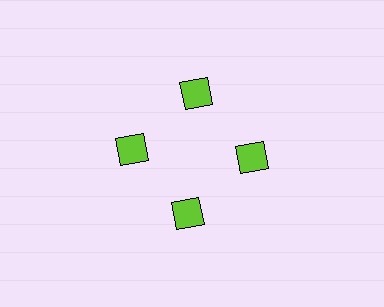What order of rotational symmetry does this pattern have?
This pattern has 4-fold rotational symmetry.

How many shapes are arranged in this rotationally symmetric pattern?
There are 8 shapes, arranged in 4 groups of 2.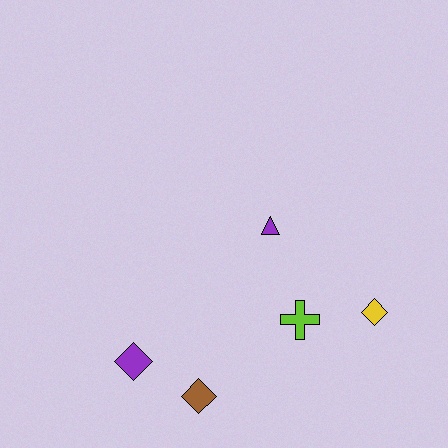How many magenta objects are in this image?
There are no magenta objects.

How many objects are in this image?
There are 5 objects.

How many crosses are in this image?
There is 1 cross.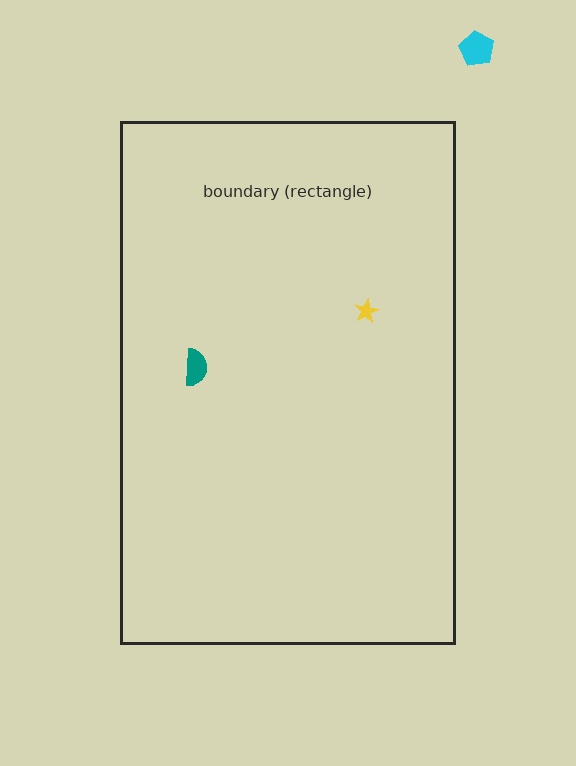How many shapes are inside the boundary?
2 inside, 1 outside.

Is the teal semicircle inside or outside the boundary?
Inside.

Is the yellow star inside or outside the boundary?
Inside.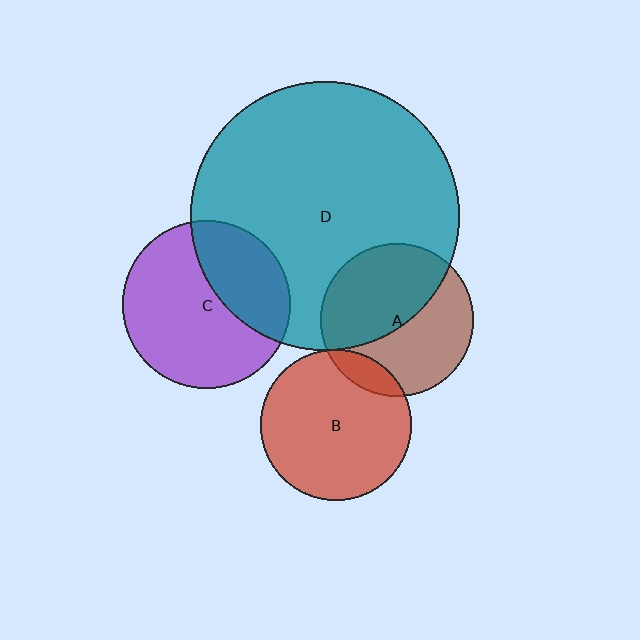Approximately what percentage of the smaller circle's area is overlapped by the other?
Approximately 35%.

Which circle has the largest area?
Circle D (teal).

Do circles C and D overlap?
Yes.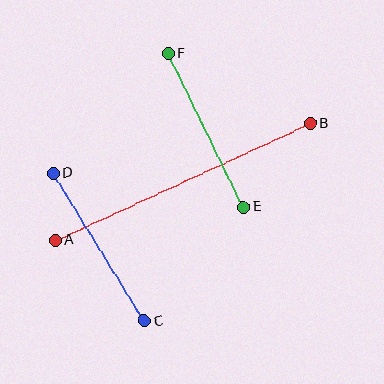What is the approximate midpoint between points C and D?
The midpoint is at approximately (99, 247) pixels.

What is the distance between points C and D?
The distance is approximately 174 pixels.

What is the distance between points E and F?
The distance is approximately 171 pixels.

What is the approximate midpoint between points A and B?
The midpoint is at approximately (183, 182) pixels.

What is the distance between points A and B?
The distance is approximately 281 pixels.